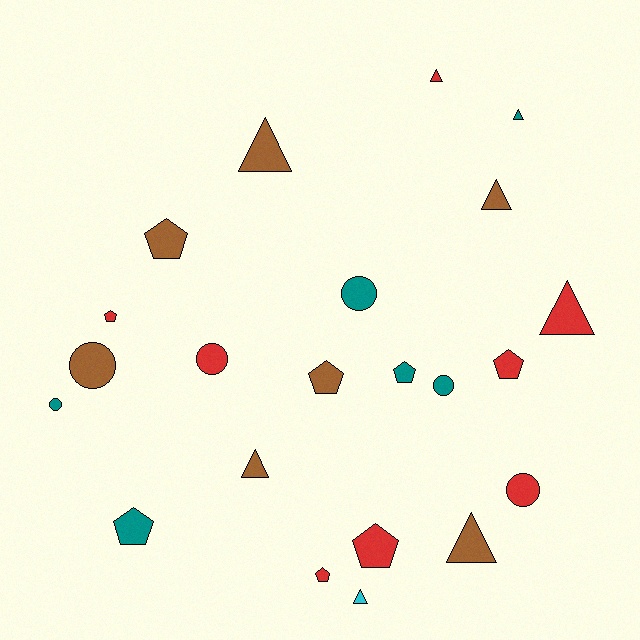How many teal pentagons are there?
There are 2 teal pentagons.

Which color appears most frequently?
Red, with 8 objects.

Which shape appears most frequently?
Triangle, with 8 objects.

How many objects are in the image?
There are 22 objects.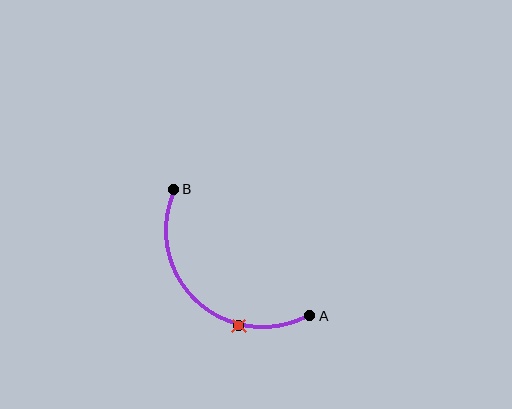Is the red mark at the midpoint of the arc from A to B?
No. The red mark lies on the arc but is closer to endpoint A. The arc midpoint would be at the point on the curve equidistant along the arc from both A and B.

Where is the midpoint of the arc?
The arc midpoint is the point on the curve farthest from the straight line joining A and B. It sits below and to the left of that line.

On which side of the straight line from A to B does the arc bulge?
The arc bulges below and to the left of the straight line connecting A and B.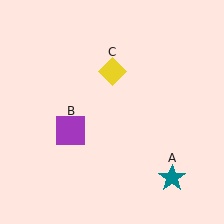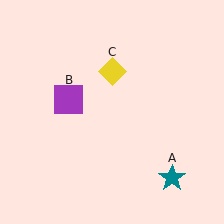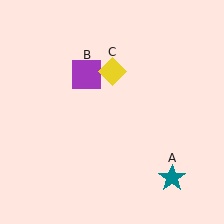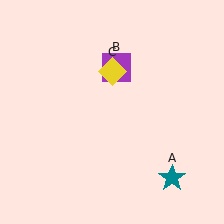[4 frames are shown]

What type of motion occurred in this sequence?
The purple square (object B) rotated clockwise around the center of the scene.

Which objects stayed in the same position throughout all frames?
Teal star (object A) and yellow diamond (object C) remained stationary.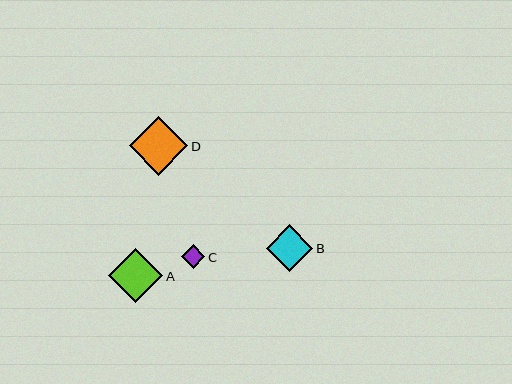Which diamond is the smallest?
Diamond C is the smallest with a size of approximately 23 pixels.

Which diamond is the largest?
Diamond D is the largest with a size of approximately 59 pixels.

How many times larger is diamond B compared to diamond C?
Diamond B is approximately 2.0 times the size of diamond C.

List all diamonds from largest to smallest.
From largest to smallest: D, A, B, C.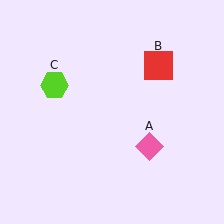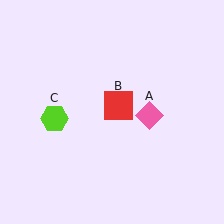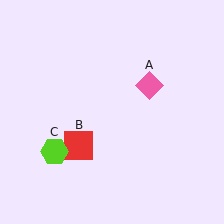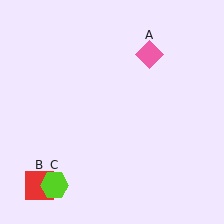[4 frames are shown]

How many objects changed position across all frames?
3 objects changed position: pink diamond (object A), red square (object B), lime hexagon (object C).